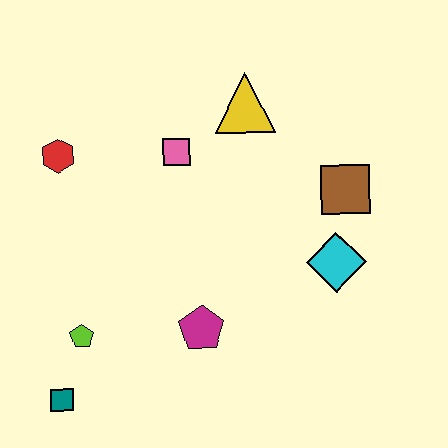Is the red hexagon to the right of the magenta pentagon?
No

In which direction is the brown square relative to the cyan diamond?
The brown square is above the cyan diamond.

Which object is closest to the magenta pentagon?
The lime pentagon is closest to the magenta pentagon.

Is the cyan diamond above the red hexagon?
No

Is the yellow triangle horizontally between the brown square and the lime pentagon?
Yes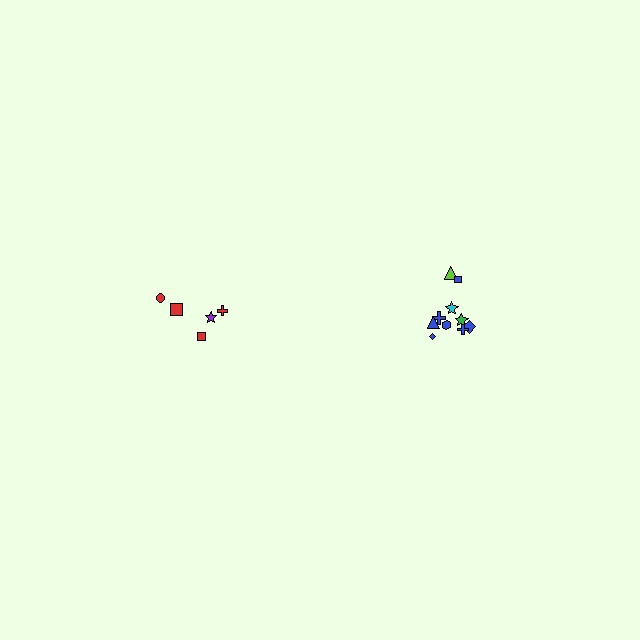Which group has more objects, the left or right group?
The right group.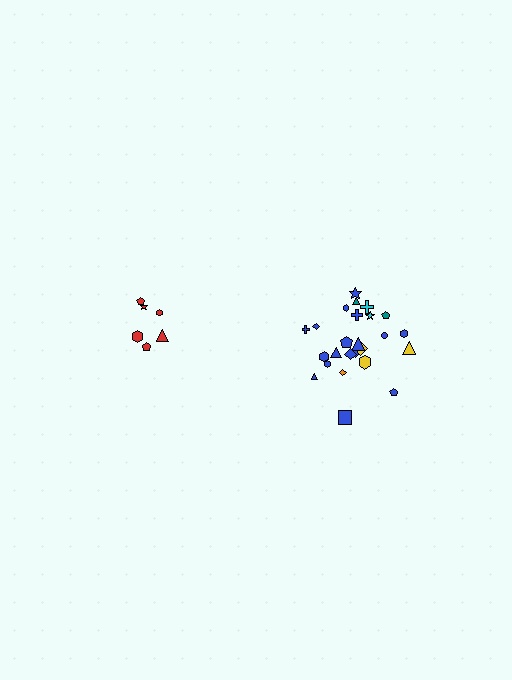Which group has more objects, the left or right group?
The right group.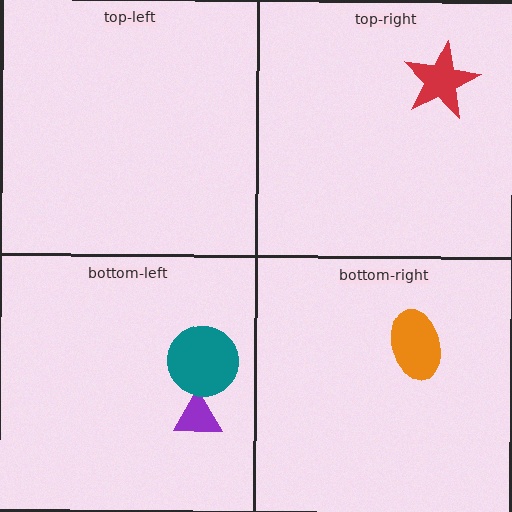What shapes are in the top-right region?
The red star.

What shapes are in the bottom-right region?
The orange ellipse.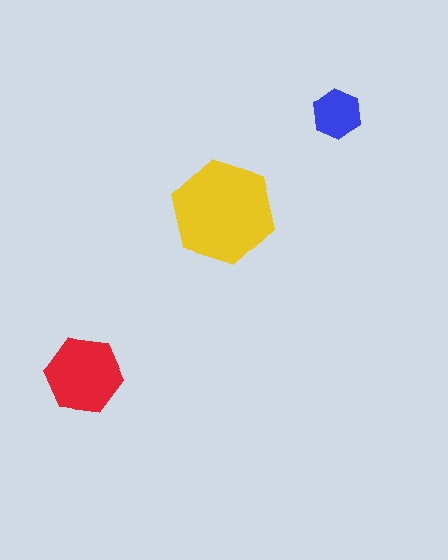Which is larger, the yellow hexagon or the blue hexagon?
The yellow one.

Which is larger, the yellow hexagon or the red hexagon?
The yellow one.